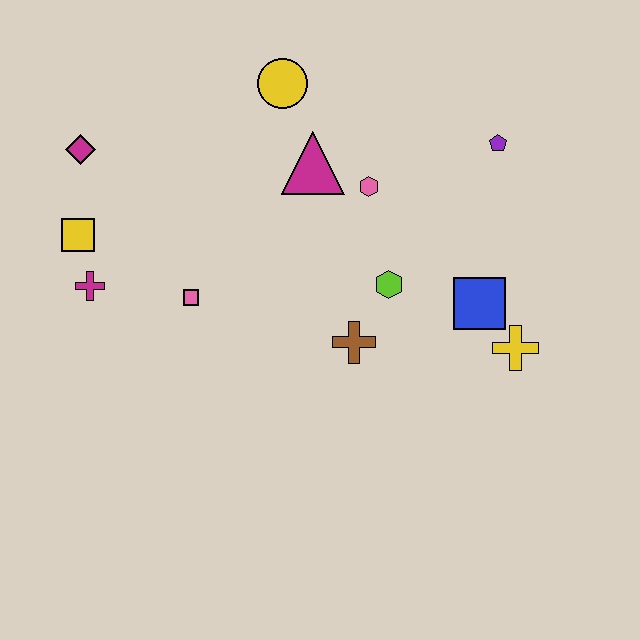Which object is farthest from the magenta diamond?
The yellow cross is farthest from the magenta diamond.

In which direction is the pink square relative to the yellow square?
The pink square is to the right of the yellow square.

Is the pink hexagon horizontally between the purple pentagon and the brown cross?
Yes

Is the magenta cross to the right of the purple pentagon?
No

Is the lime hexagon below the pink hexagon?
Yes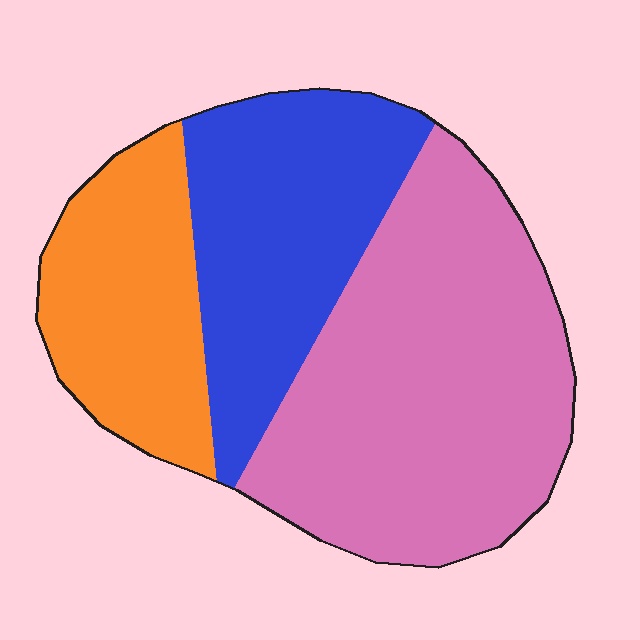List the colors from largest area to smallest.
From largest to smallest: pink, blue, orange.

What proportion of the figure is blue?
Blue covers roughly 30% of the figure.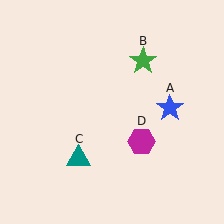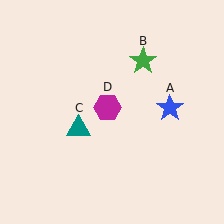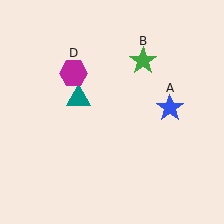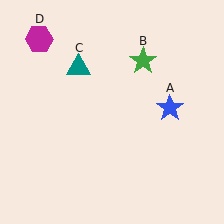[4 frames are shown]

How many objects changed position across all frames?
2 objects changed position: teal triangle (object C), magenta hexagon (object D).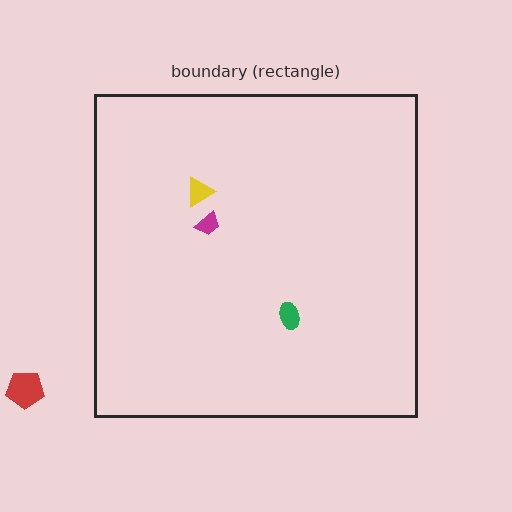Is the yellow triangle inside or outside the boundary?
Inside.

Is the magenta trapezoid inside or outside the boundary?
Inside.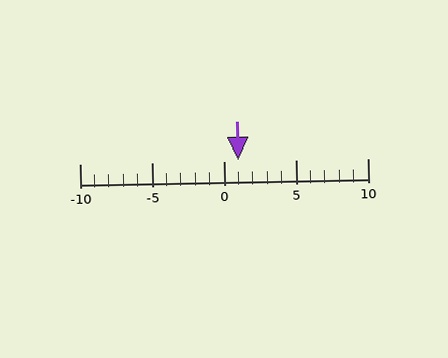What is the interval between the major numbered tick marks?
The major tick marks are spaced 5 units apart.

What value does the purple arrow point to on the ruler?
The purple arrow points to approximately 1.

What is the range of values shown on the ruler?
The ruler shows values from -10 to 10.